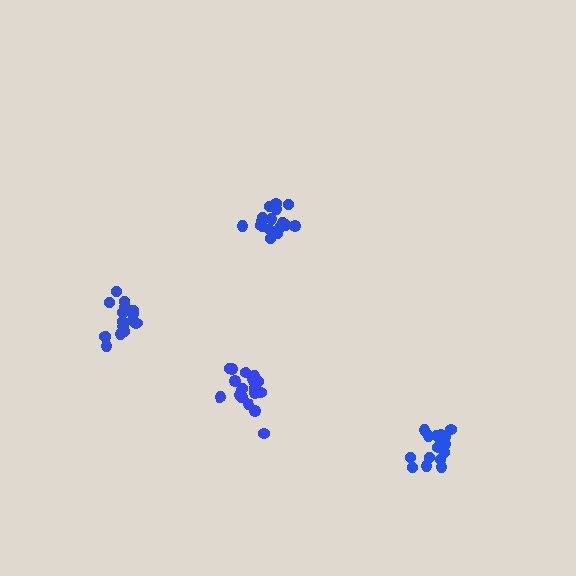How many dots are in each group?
Group 1: 16 dots, Group 2: 18 dots, Group 3: 19 dots, Group 4: 18 dots (71 total).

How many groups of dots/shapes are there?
There are 4 groups.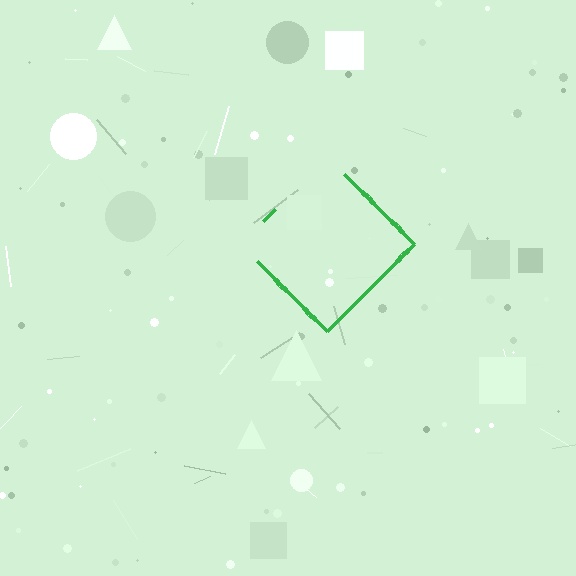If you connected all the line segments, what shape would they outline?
They would outline a diamond.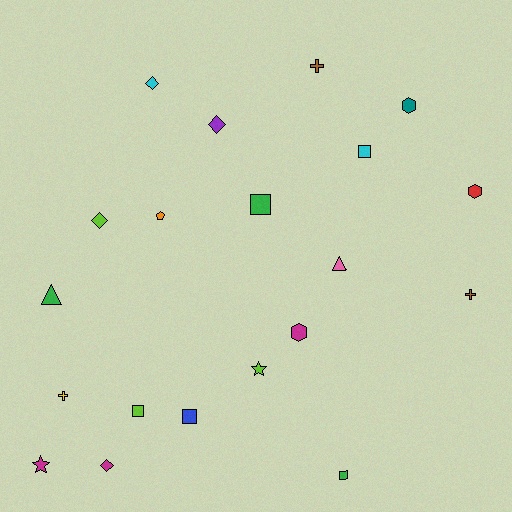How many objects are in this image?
There are 20 objects.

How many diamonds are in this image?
There are 4 diamonds.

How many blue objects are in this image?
There is 1 blue object.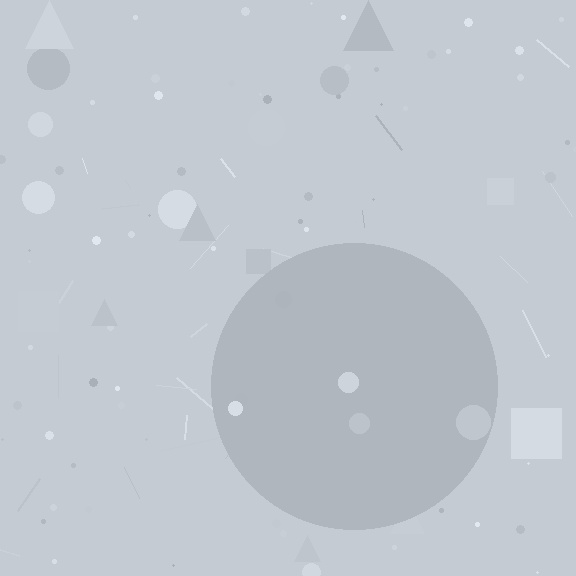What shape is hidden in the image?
A circle is hidden in the image.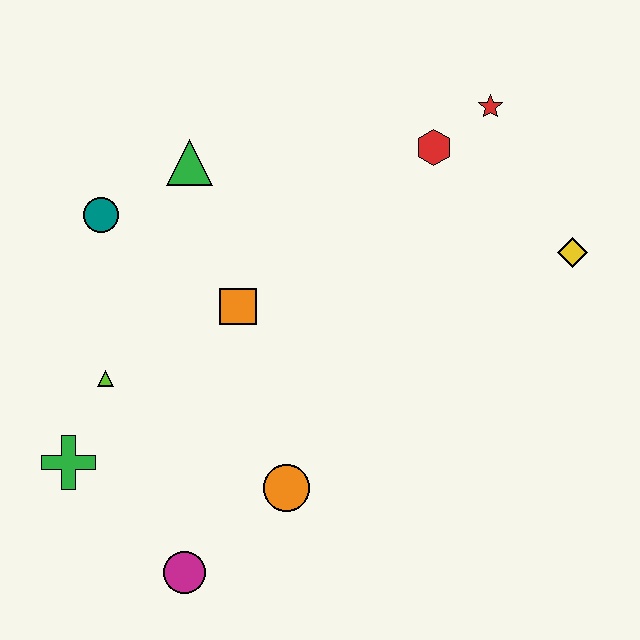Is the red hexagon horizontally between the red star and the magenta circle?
Yes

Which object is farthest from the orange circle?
The red star is farthest from the orange circle.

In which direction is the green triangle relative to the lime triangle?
The green triangle is above the lime triangle.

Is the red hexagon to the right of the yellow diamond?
No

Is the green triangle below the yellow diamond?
No